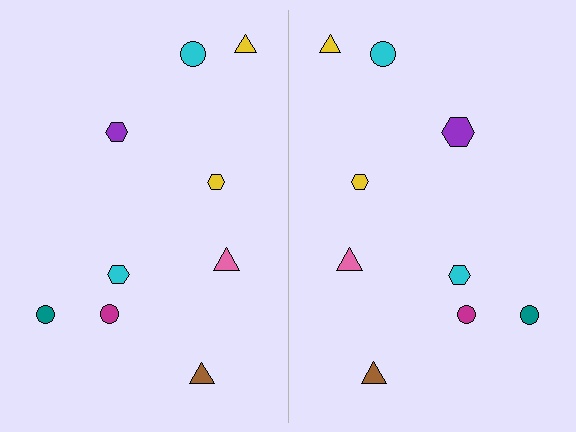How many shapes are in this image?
There are 18 shapes in this image.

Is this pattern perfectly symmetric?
No, the pattern is not perfectly symmetric. The purple hexagon on the right side has a different size than its mirror counterpart.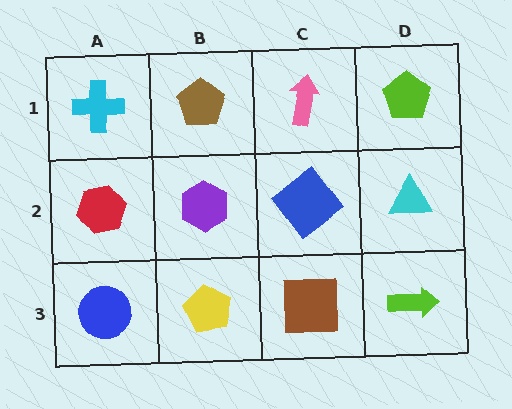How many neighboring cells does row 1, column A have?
2.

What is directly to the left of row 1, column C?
A brown pentagon.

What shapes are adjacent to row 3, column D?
A cyan triangle (row 2, column D), a brown square (row 3, column C).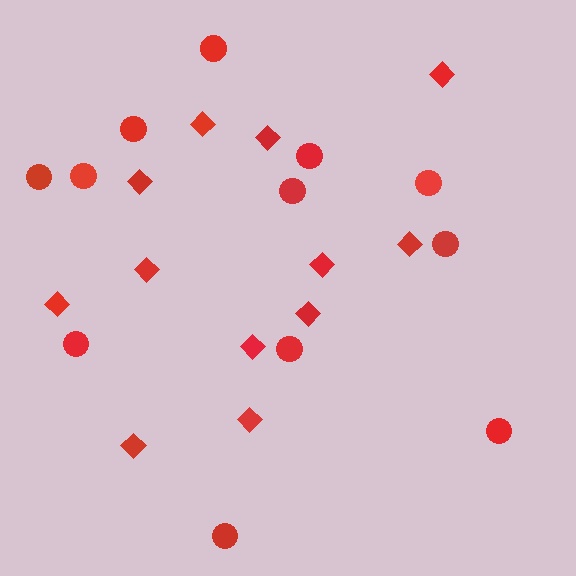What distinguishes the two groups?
There are 2 groups: one group of circles (12) and one group of diamonds (12).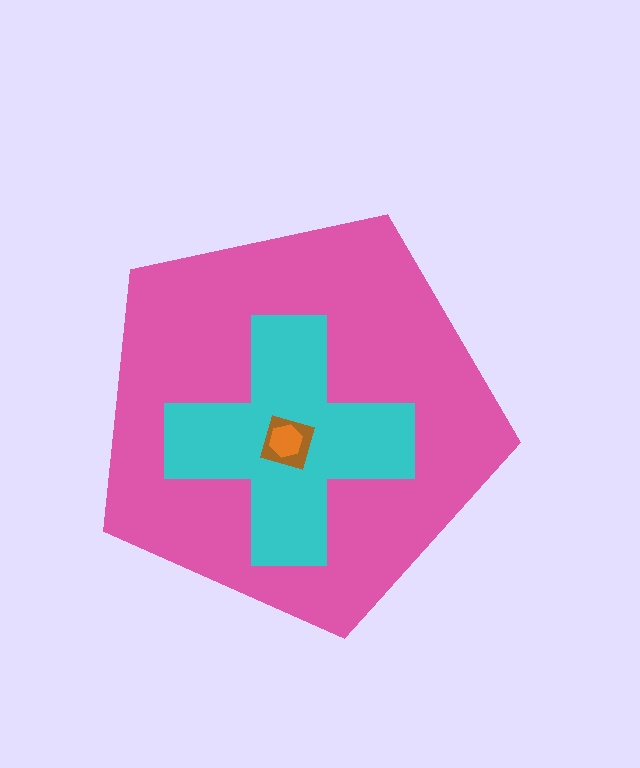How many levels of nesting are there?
4.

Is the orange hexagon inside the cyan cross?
Yes.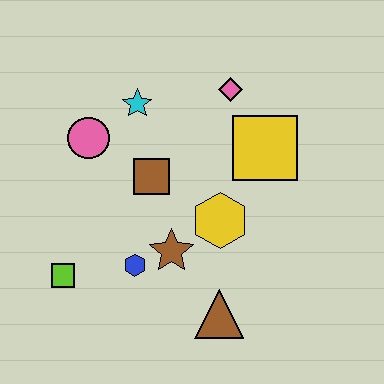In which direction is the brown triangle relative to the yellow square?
The brown triangle is below the yellow square.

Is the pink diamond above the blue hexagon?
Yes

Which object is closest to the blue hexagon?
The brown star is closest to the blue hexagon.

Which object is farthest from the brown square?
The brown triangle is farthest from the brown square.